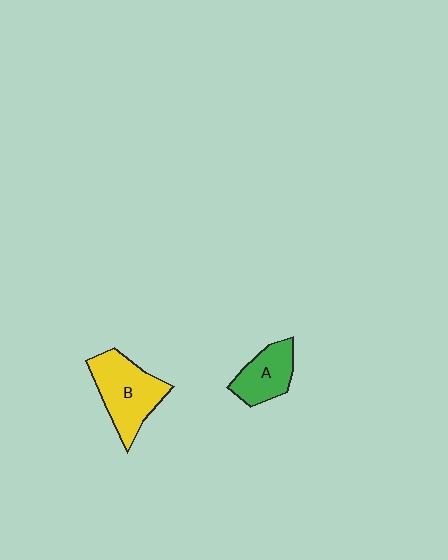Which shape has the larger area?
Shape B (yellow).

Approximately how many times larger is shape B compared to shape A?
Approximately 1.6 times.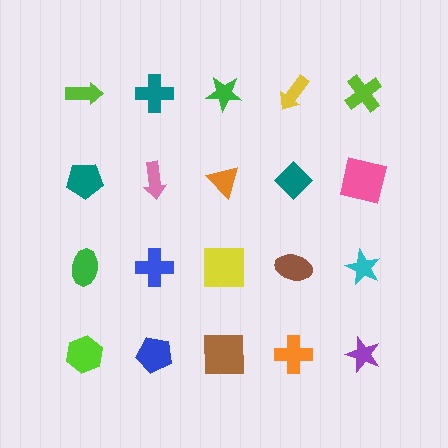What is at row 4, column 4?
An orange cross.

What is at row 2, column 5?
A pink square.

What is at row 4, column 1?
A lime hexagon.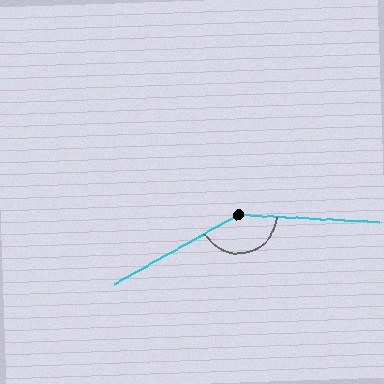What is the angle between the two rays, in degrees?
Approximately 147 degrees.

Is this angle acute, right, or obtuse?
It is obtuse.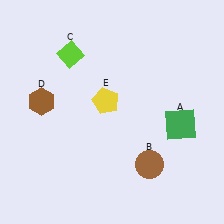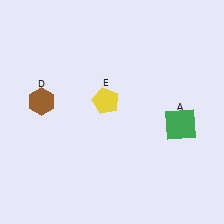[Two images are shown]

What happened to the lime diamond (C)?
The lime diamond (C) was removed in Image 2. It was in the top-left area of Image 1.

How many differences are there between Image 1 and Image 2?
There are 2 differences between the two images.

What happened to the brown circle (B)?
The brown circle (B) was removed in Image 2. It was in the bottom-right area of Image 1.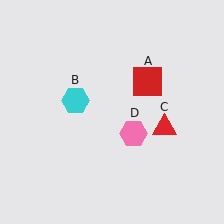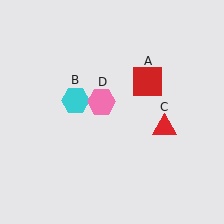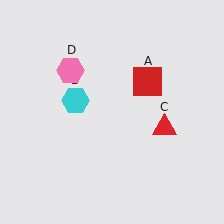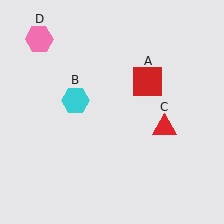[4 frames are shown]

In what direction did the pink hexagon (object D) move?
The pink hexagon (object D) moved up and to the left.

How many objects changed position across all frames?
1 object changed position: pink hexagon (object D).